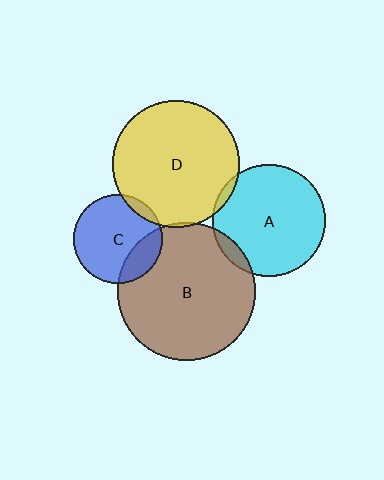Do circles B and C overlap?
Yes.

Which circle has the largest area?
Circle B (brown).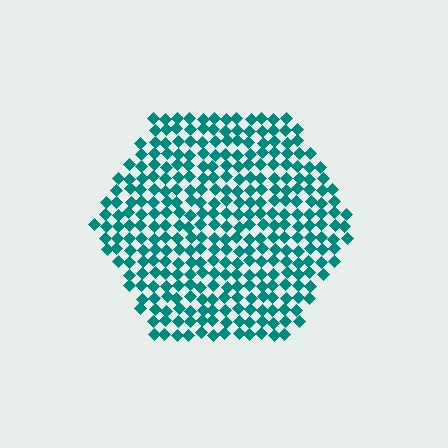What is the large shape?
The large shape is a hexagon.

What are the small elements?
The small elements are diamonds.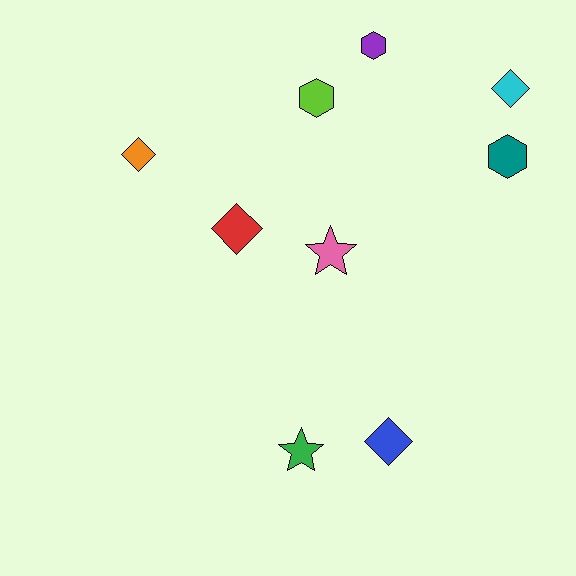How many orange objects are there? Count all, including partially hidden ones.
There is 1 orange object.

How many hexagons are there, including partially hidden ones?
There are 3 hexagons.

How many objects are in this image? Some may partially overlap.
There are 9 objects.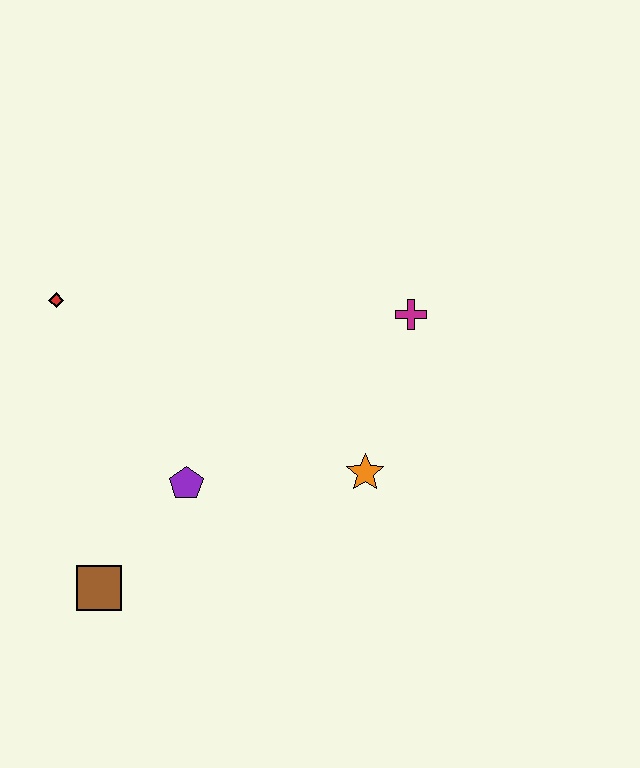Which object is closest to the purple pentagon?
The brown square is closest to the purple pentagon.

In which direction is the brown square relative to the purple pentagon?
The brown square is below the purple pentagon.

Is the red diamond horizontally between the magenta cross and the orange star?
No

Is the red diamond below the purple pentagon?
No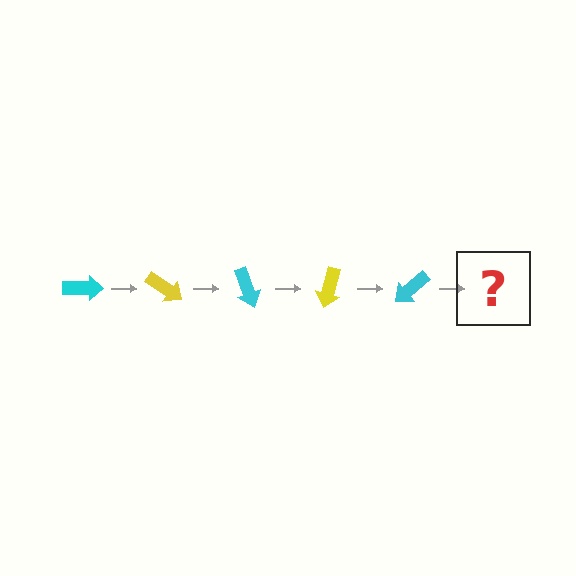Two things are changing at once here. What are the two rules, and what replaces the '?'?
The two rules are that it rotates 35 degrees each step and the color cycles through cyan and yellow. The '?' should be a yellow arrow, rotated 175 degrees from the start.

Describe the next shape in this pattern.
It should be a yellow arrow, rotated 175 degrees from the start.